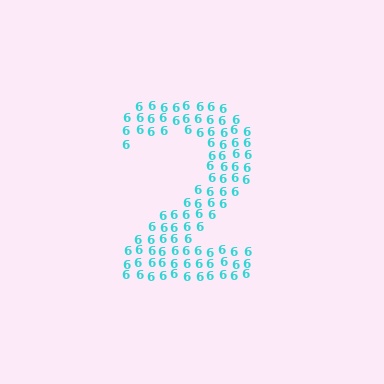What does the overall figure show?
The overall figure shows the digit 2.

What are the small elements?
The small elements are digit 6's.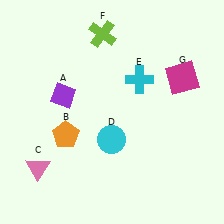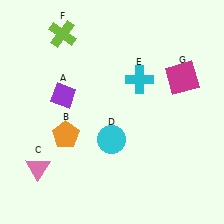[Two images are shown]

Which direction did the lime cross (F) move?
The lime cross (F) moved left.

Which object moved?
The lime cross (F) moved left.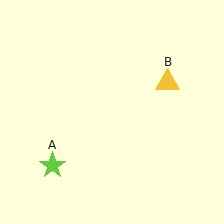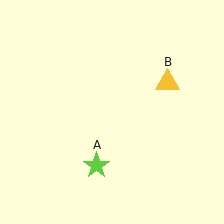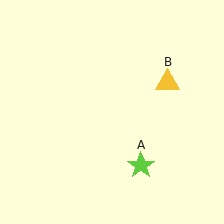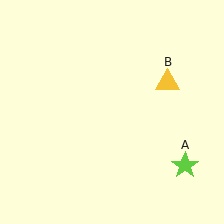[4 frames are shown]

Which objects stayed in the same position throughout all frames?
Yellow triangle (object B) remained stationary.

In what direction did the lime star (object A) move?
The lime star (object A) moved right.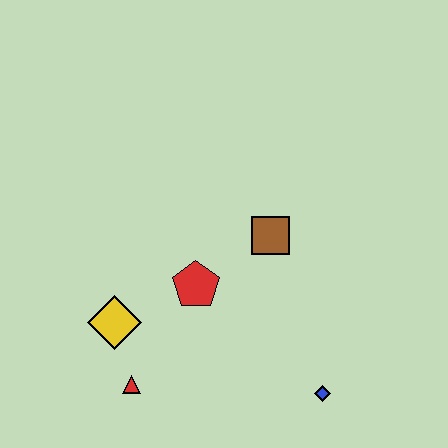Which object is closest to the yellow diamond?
The red triangle is closest to the yellow diamond.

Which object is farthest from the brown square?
The red triangle is farthest from the brown square.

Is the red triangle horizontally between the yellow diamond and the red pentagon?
Yes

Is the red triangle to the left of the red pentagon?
Yes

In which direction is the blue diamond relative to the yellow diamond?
The blue diamond is to the right of the yellow diamond.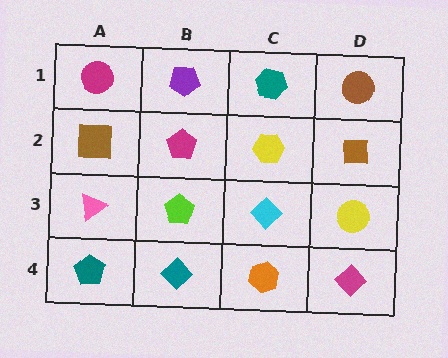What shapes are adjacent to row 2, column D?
A brown circle (row 1, column D), a yellow circle (row 3, column D), a yellow hexagon (row 2, column C).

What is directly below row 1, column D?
A brown square.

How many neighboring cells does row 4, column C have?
3.